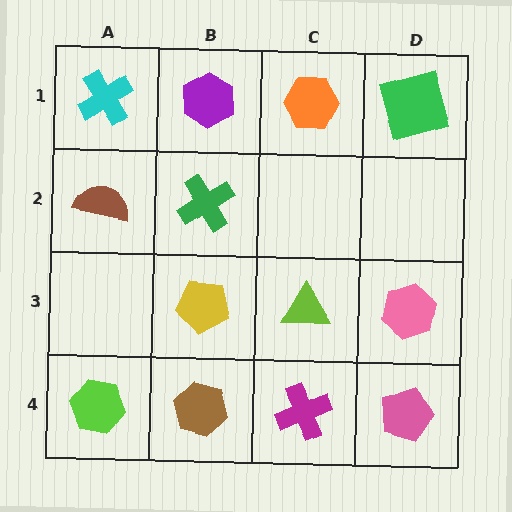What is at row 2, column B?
A green cross.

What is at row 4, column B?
A brown hexagon.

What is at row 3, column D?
A pink hexagon.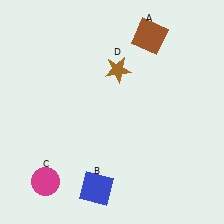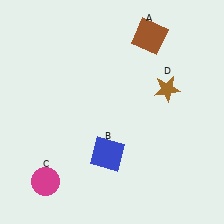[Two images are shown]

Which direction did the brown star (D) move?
The brown star (D) moved right.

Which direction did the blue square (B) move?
The blue square (B) moved up.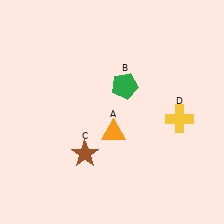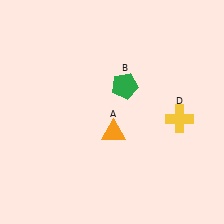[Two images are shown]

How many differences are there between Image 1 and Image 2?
There is 1 difference between the two images.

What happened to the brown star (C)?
The brown star (C) was removed in Image 2. It was in the bottom-left area of Image 1.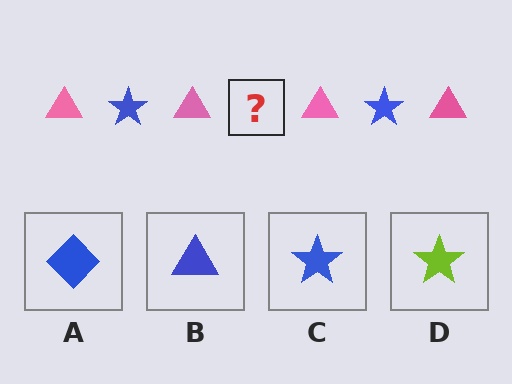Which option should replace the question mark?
Option C.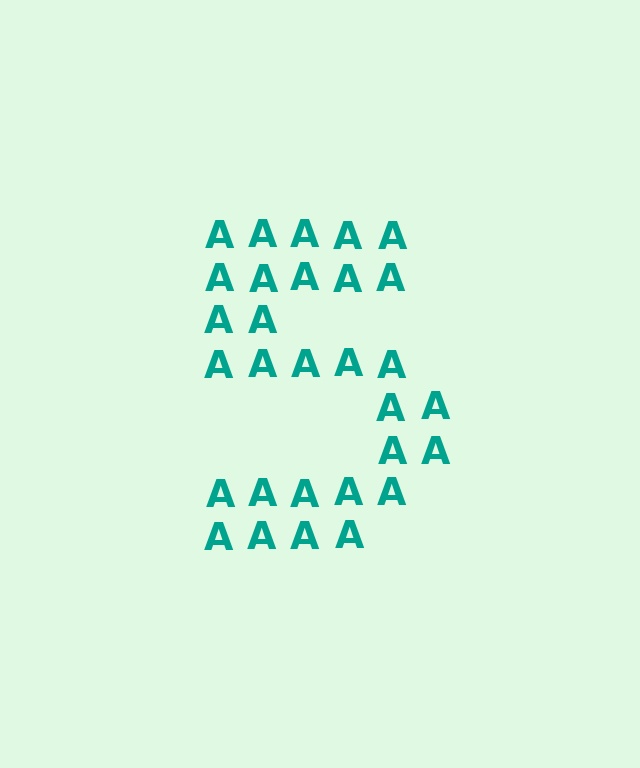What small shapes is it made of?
It is made of small letter A's.